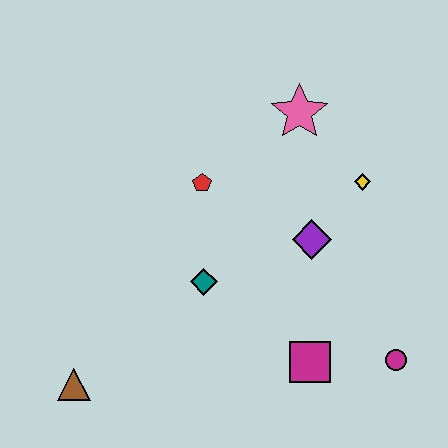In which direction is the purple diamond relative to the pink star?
The purple diamond is below the pink star.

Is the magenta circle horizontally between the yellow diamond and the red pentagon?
No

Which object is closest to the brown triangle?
The teal diamond is closest to the brown triangle.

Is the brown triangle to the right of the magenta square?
No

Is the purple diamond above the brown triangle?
Yes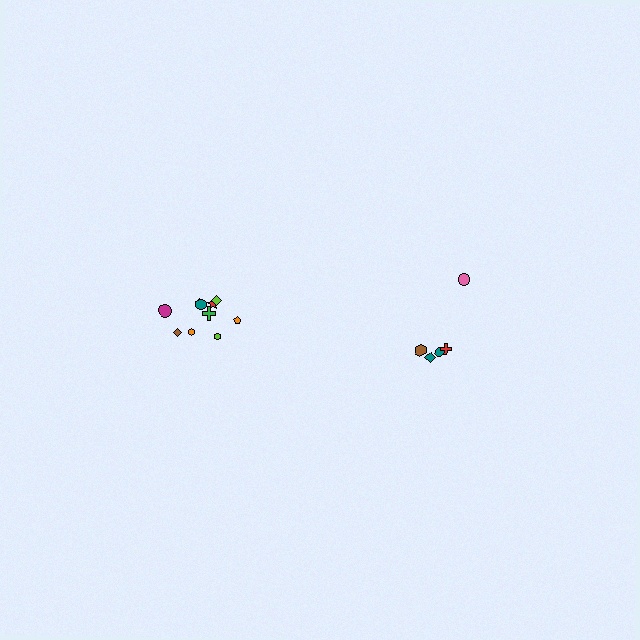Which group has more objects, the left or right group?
The left group.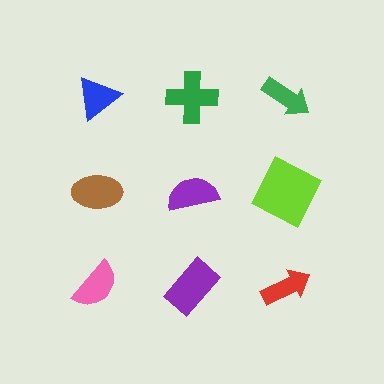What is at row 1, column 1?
A blue triangle.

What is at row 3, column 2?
A purple rectangle.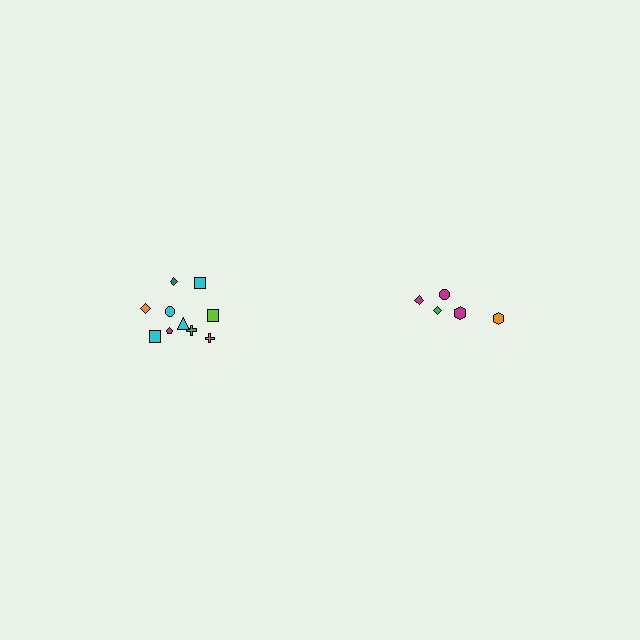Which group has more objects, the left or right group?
The left group.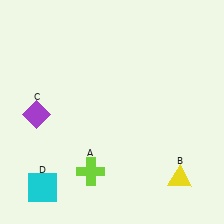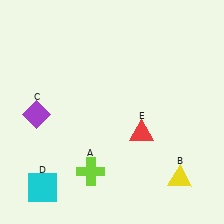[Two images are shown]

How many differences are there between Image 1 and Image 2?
There is 1 difference between the two images.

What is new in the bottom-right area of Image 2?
A red triangle (E) was added in the bottom-right area of Image 2.